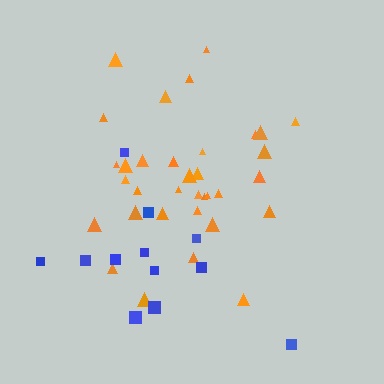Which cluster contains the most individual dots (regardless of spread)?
Orange (34).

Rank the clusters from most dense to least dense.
orange, blue.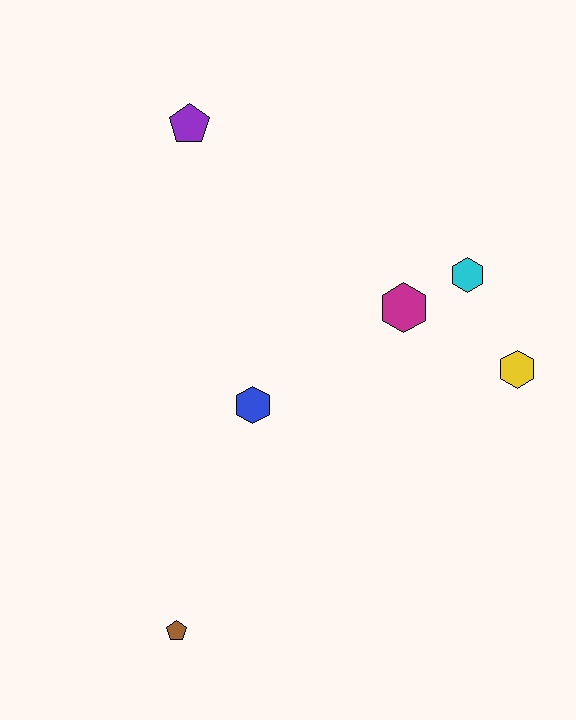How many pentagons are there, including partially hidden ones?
There are 2 pentagons.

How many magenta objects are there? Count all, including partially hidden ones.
There is 1 magenta object.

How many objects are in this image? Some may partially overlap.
There are 6 objects.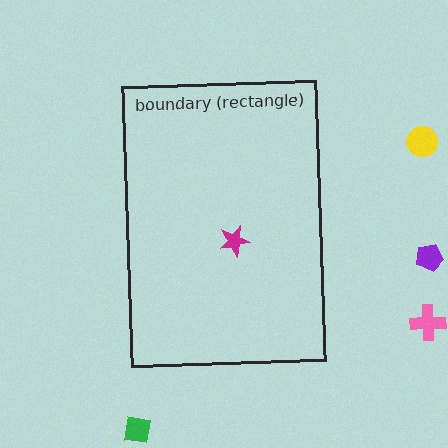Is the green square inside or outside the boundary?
Outside.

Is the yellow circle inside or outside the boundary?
Outside.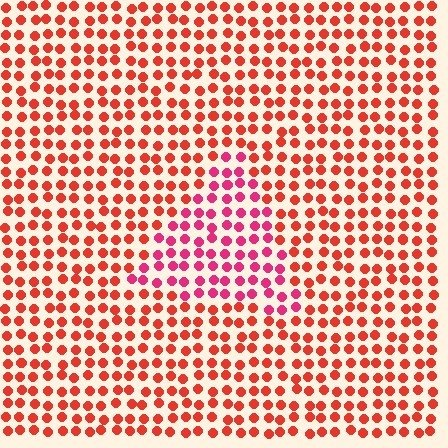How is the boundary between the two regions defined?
The boundary is defined purely by a slight shift in hue (about 31 degrees). Spacing, size, and orientation are identical on both sides.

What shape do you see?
I see a triangle.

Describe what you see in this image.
The image is filled with small red elements in a uniform arrangement. A triangle-shaped region is visible where the elements are tinted to a slightly different hue, forming a subtle color boundary.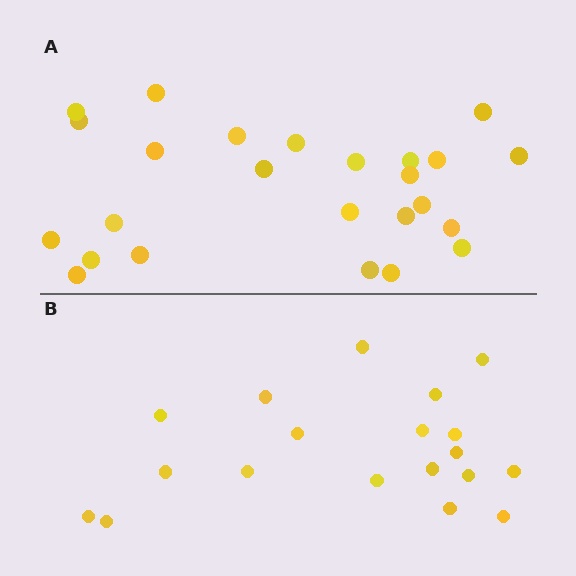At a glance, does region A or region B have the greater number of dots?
Region A (the top region) has more dots.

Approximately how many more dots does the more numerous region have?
Region A has about 6 more dots than region B.